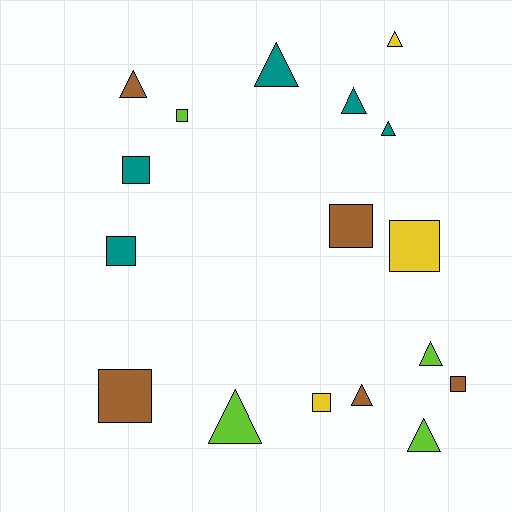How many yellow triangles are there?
There is 1 yellow triangle.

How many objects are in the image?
There are 17 objects.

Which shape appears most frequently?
Triangle, with 9 objects.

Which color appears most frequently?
Brown, with 5 objects.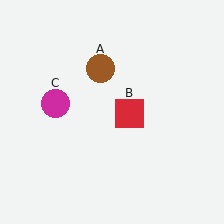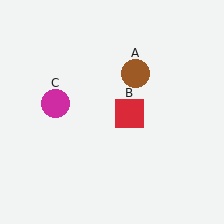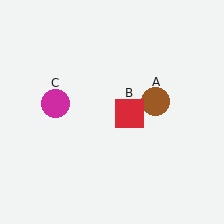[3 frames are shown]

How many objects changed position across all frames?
1 object changed position: brown circle (object A).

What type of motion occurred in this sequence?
The brown circle (object A) rotated clockwise around the center of the scene.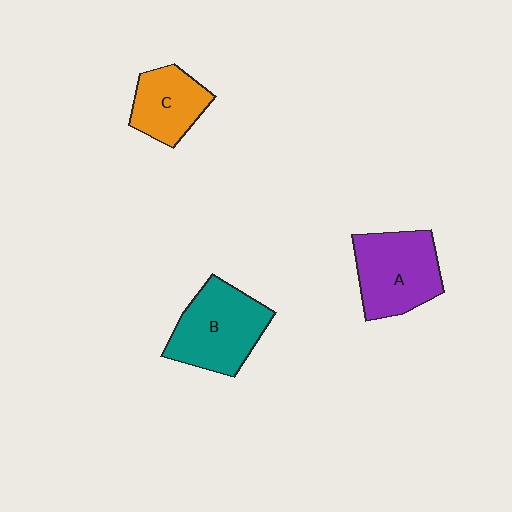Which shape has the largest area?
Shape B (teal).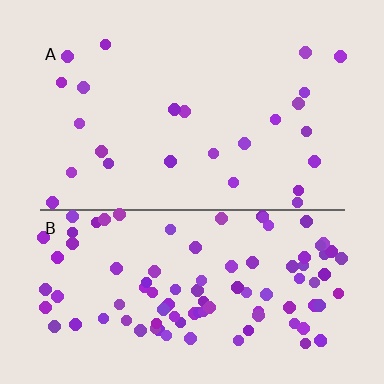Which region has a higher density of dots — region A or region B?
B (the bottom).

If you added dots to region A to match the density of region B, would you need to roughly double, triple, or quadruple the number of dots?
Approximately quadruple.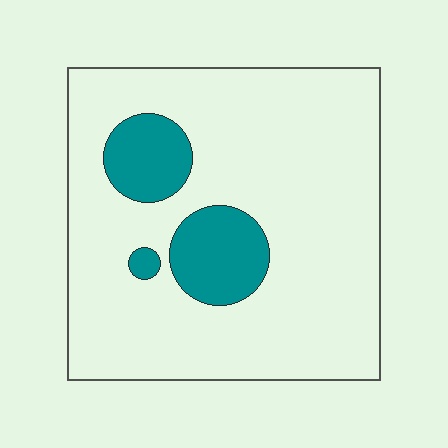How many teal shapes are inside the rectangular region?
3.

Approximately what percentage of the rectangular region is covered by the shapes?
Approximately 15%.